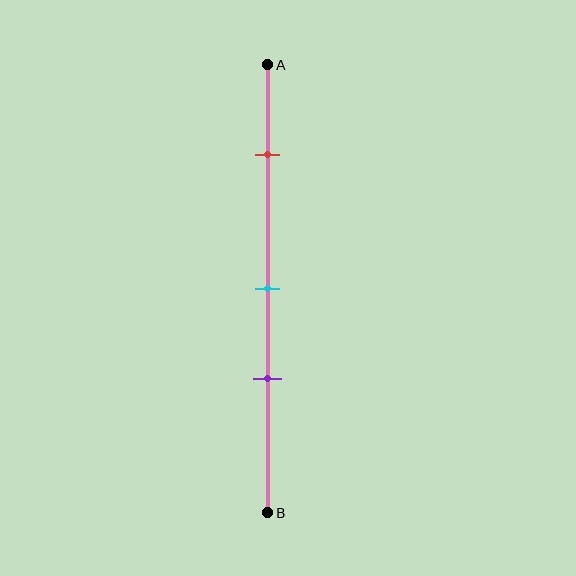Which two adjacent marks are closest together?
The cyan and purple marks are the closest adjacent pair.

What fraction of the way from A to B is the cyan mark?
The cyan mark is approximately 50% (0.5) of the way from A to B.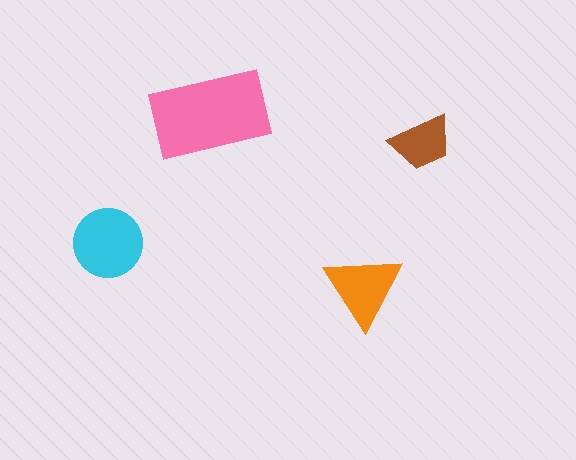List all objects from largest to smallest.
The pink rectangle, the cyan circle, the orange triangle, the brown trapezoid.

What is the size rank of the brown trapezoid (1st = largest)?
4th.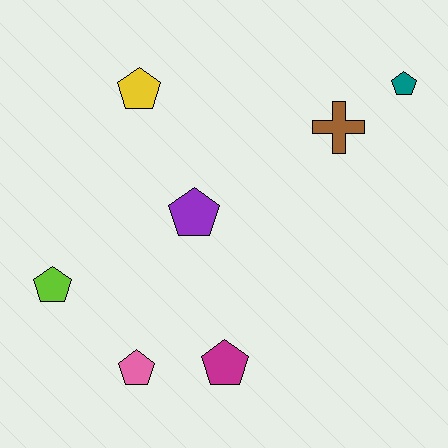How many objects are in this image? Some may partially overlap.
There are 7 objects.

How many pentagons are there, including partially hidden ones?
There are 6 pentagons.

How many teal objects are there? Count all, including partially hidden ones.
There is 1 teal object.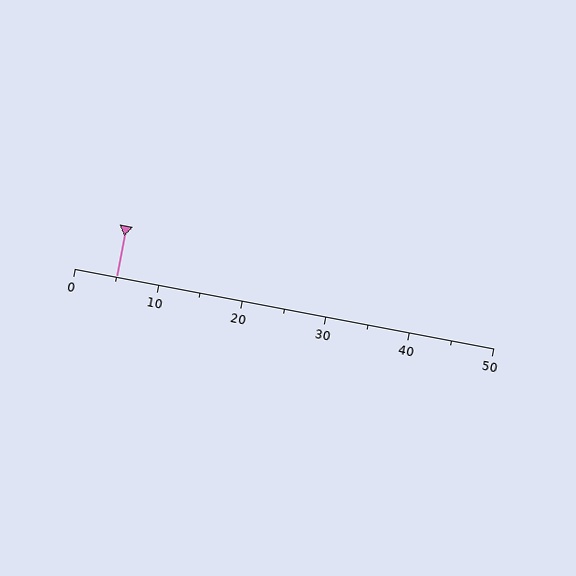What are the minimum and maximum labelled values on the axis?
The axis runs from 0 to 50.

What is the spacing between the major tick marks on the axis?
The major ticks are spaced 10 apart.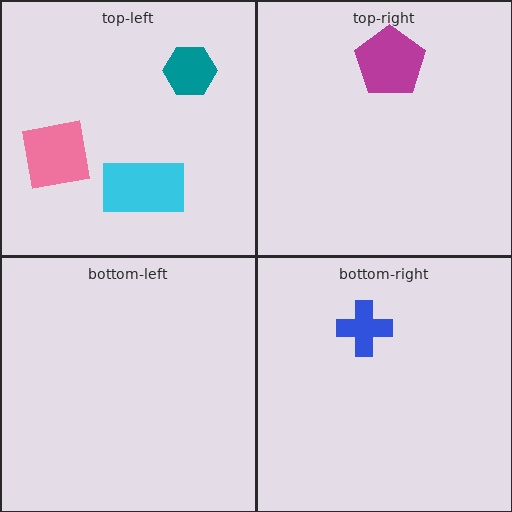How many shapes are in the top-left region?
3.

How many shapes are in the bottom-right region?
1.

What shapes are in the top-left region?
The teal hexagon, the cyan rectangle, the pink square.